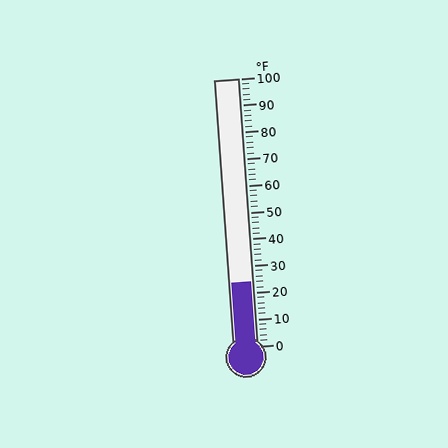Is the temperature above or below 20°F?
The temperature is above 20°F.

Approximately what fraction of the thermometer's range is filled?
The thermometer is filled to approximately 25% of its range.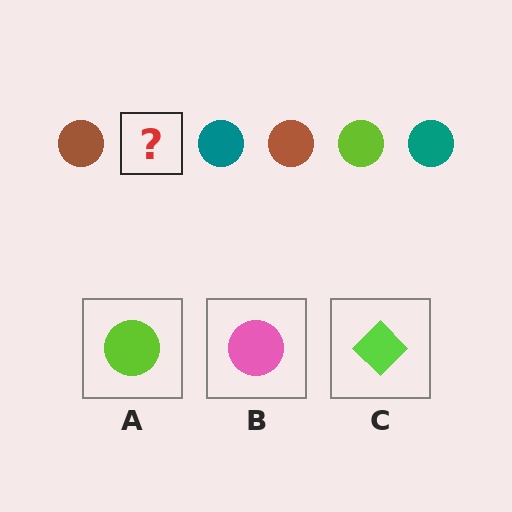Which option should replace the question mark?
Option A.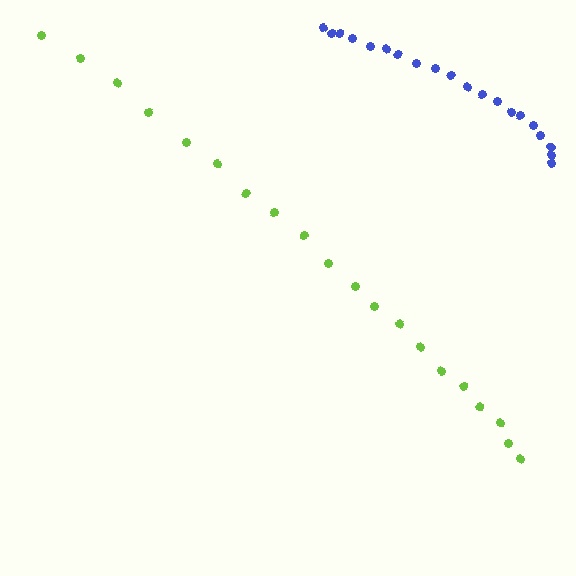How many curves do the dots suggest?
There are 2 distinct paths.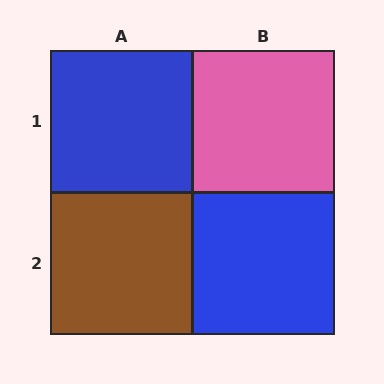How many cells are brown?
1 cell is brown.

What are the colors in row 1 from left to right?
Blue, pink.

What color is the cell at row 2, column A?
Brown.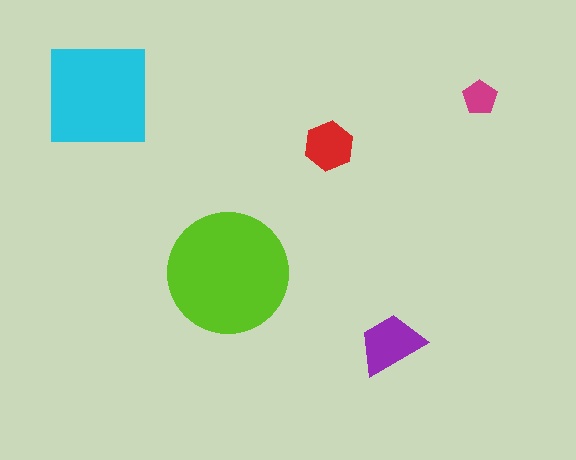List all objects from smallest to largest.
The magenta pentagon, the red hexagon, the purple trapezoid, the cyan square, the lime circle.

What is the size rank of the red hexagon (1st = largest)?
4th.